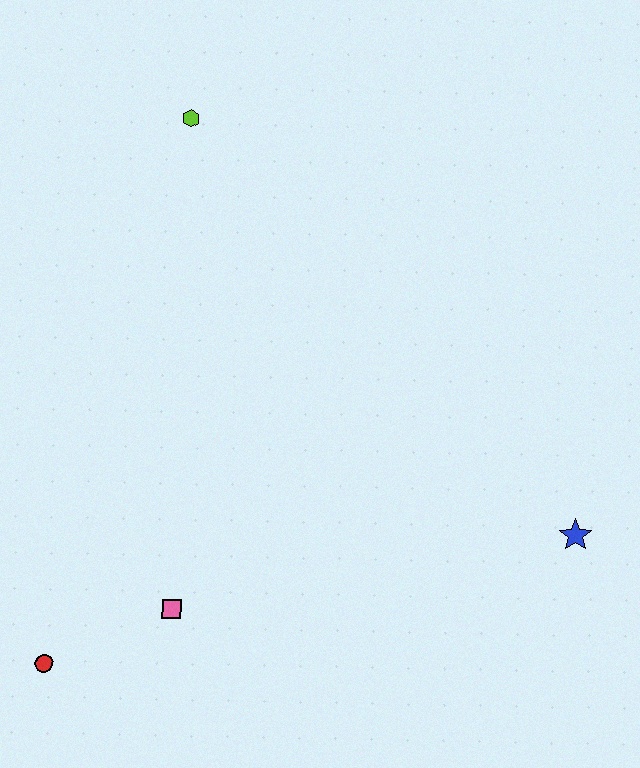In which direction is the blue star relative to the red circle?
The blue star is to the right of the red circle.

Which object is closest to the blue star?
The pink square is closest to the blue star.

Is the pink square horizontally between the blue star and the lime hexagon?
No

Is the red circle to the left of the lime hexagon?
Yes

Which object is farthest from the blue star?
The lime hexagon is farthest from the blue star.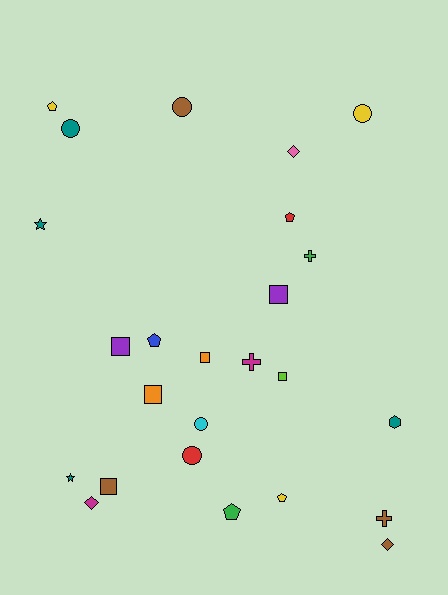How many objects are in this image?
There are 25 objects.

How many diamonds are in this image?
There are 3 diamonds.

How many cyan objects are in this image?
There is 1 cyan object.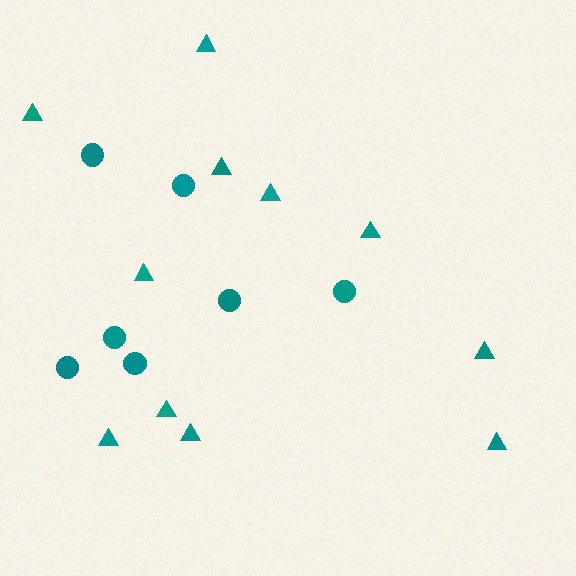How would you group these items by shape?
There are 2 groups: one group of circles (7) and one group of triangles (11).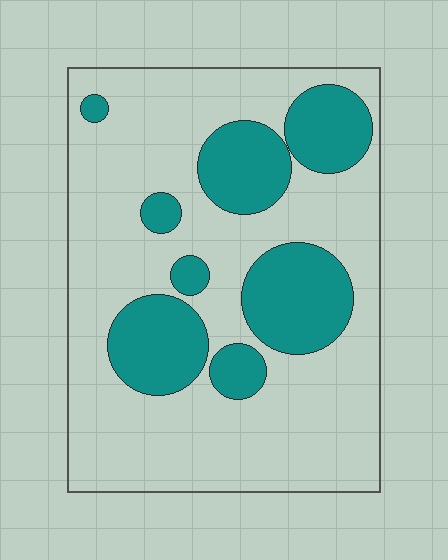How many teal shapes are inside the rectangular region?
8.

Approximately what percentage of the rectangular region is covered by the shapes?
Approximately 30%.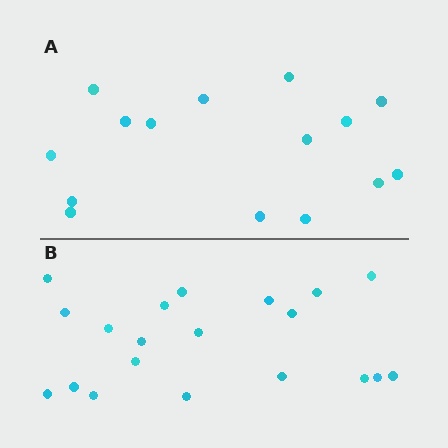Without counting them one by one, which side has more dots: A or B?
Region B (the bottom region) has more dots.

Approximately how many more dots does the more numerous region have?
Region B has about 5 more dots than region A.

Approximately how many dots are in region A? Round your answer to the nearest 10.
About 20 dots. (The exact count is 15, which rounds to 20.)